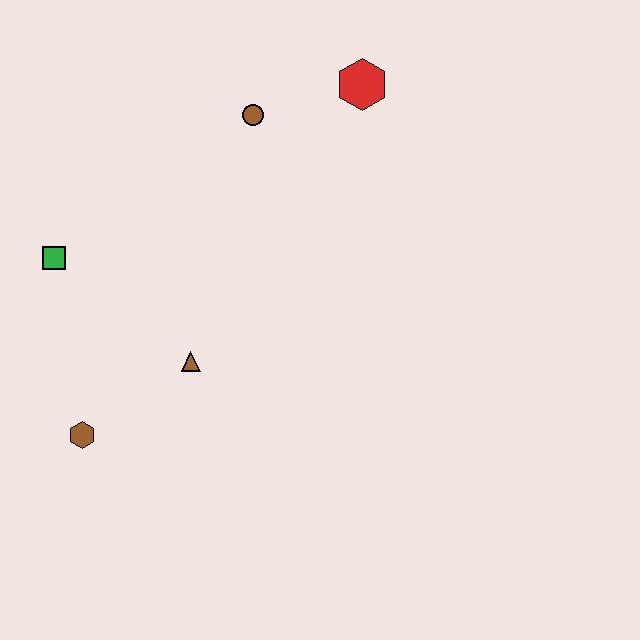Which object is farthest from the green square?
The red hexagon is farthest from the green square.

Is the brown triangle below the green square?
Yes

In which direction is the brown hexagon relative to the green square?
The brown hexagon is below the green square.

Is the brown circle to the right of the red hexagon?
No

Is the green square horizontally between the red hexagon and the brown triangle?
No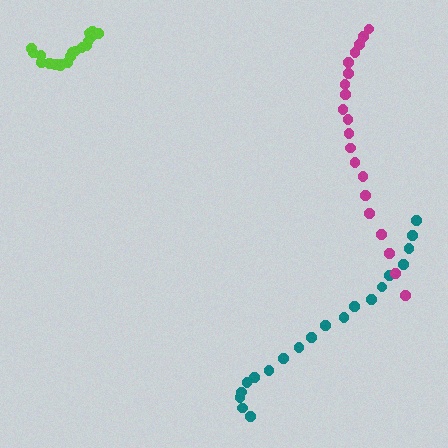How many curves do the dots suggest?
There are 3 distinct paths.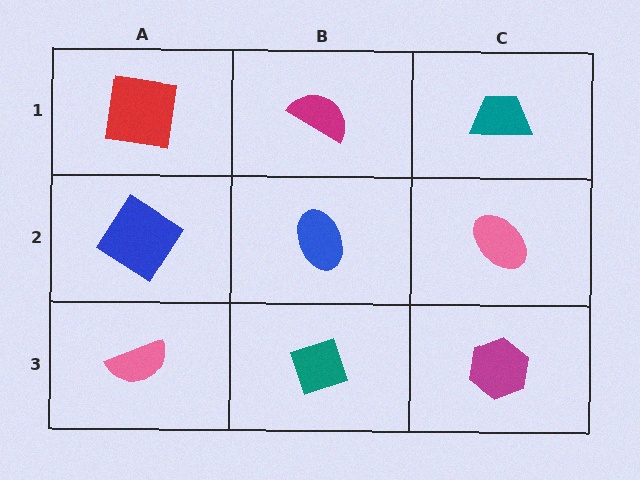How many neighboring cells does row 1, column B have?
3.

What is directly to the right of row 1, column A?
A magenta semicircle.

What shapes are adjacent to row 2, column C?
A teal trapezoid (row 1, column C), a magenta hexagon (row 3, column C), a blue ellipse (row 2, column B).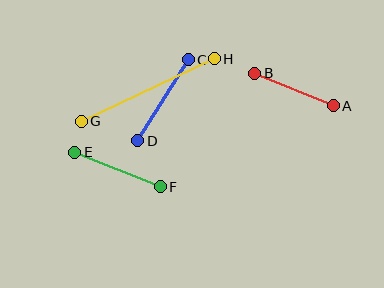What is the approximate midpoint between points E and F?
The midpoint is at approximately (117, 169) pixels.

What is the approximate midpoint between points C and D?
The midpoint is at approximately (163, 100) pixels.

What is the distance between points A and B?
The distance is approximately 85 pixels.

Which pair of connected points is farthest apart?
Points G and H are farthest apart.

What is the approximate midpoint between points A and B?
The midpoint is at approximately (294, 89) pixels.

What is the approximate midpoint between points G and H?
The midpoint is at approximately (148, 90) pixels.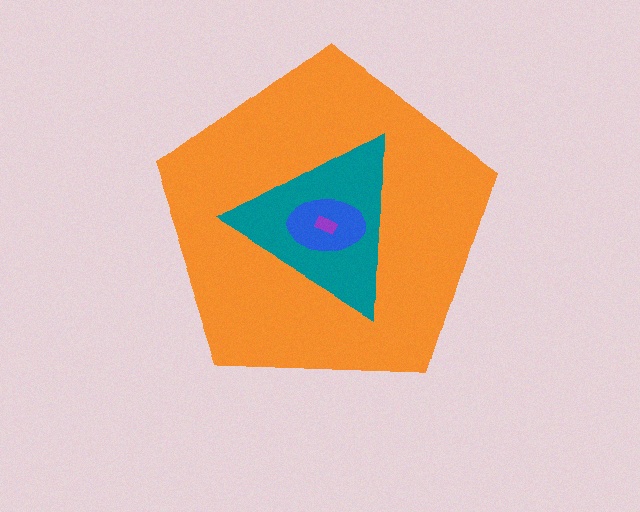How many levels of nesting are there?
4.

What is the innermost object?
The purple rectangle.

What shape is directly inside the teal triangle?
The blue ellipse.